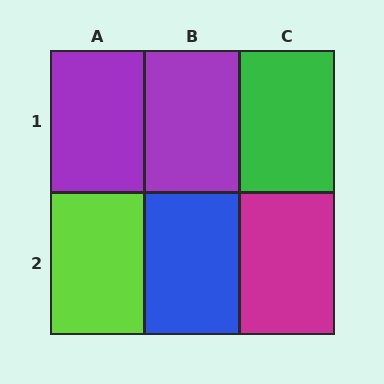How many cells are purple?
2 cells are purple.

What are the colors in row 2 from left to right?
Lime, blue, magenta.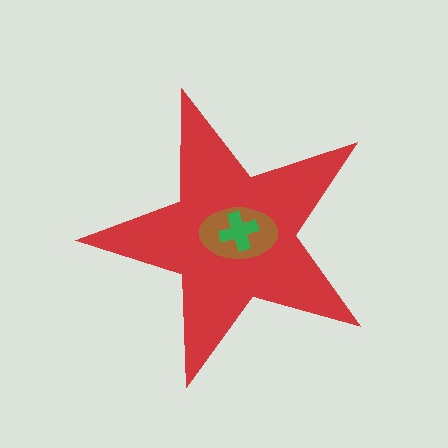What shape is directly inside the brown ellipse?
The green cross.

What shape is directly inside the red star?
The brown ellipse.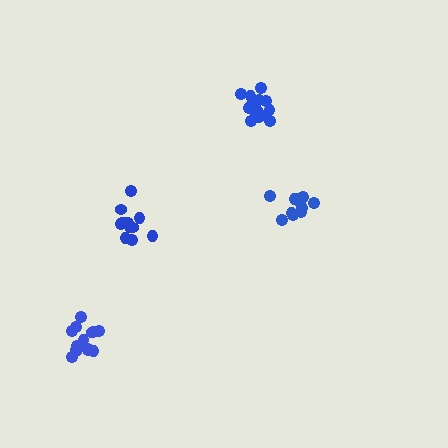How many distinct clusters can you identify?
There are 4 distinct clusters.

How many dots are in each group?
Group 1: 12 dots, Group 2: 15 dots, Group 3: 12 dots, Group 4: 16 dots (55 total).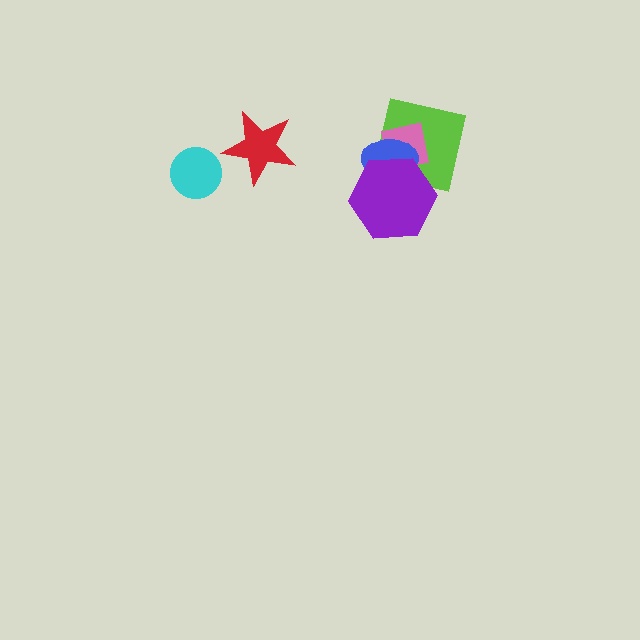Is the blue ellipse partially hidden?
Yes, it is partially covered by another shape.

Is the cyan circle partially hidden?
No, no other shape covers it.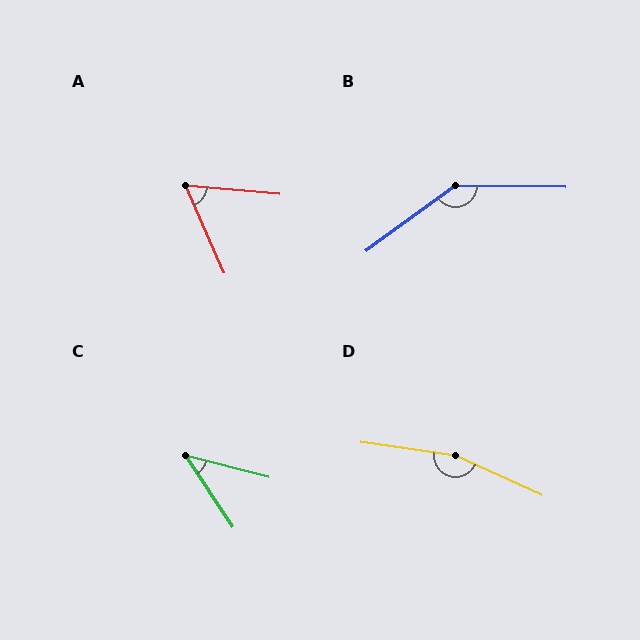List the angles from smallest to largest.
C (42°), A (61°), B (143°), D (164°).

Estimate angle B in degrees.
Approximately 143 degrees.